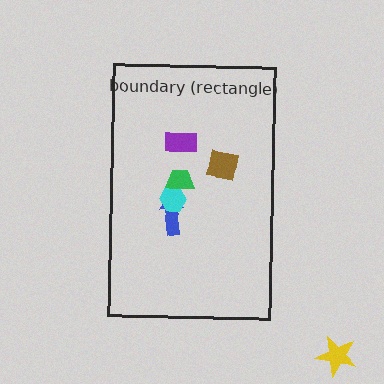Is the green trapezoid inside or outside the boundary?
Inside.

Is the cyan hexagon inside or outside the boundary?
Inside.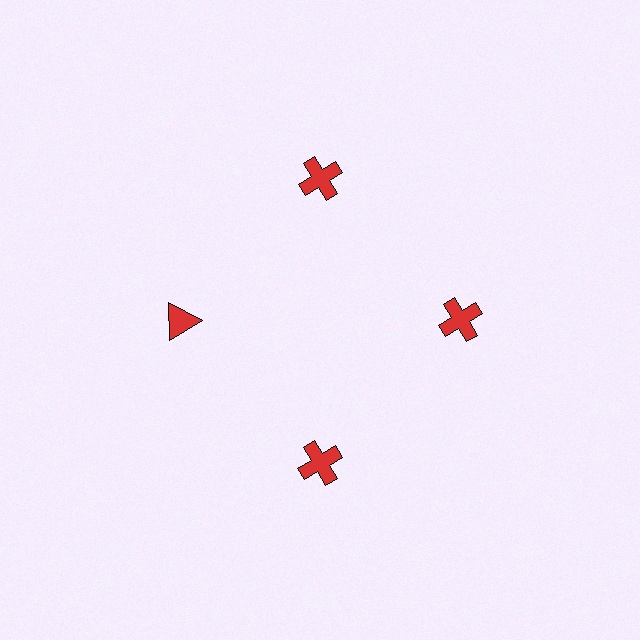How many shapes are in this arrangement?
There are 4 shapes arranged in a ring pattern.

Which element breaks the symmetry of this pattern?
The red triangle at roughly the 9 o'clock position breaks the symmetry. All other shapes are red crosses.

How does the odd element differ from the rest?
It has a different shape: triangle instead of cross.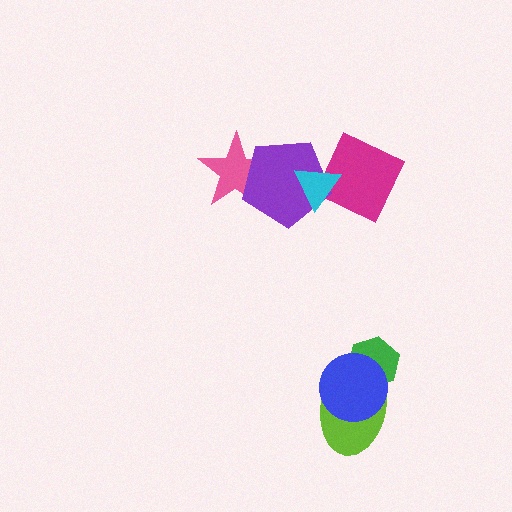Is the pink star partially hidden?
Yes, it is partially covered by another shape.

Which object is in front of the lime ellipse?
The blue circle is in front of the lime ellipse.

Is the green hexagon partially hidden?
Yes, it is partially covered by another shape.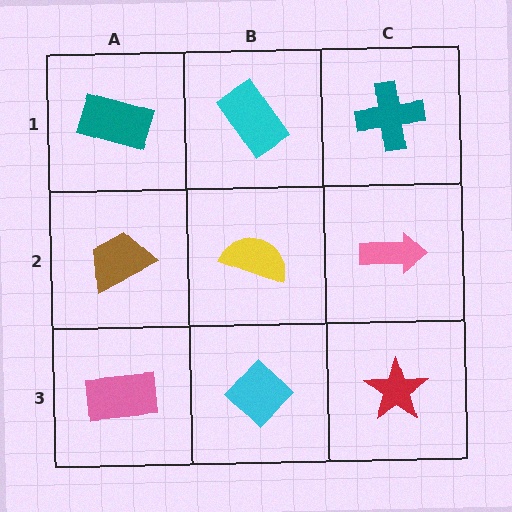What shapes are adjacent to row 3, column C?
A pink arrow (row 2, column C), a cyan diamond (row 3, column B).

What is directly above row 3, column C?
A pink arrow.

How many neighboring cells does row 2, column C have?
3.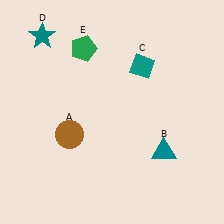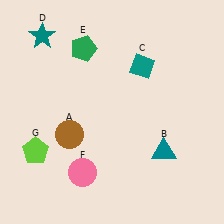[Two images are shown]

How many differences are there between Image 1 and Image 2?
There are 2 differences between the two images.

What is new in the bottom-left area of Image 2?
A lime pentagon (G) was added in the bottom-left area of Image 2.